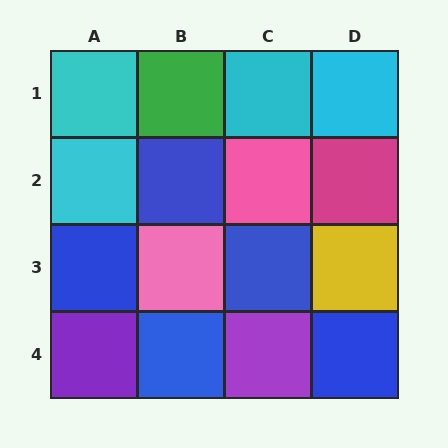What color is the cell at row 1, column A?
Cyan.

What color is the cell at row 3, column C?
Blue.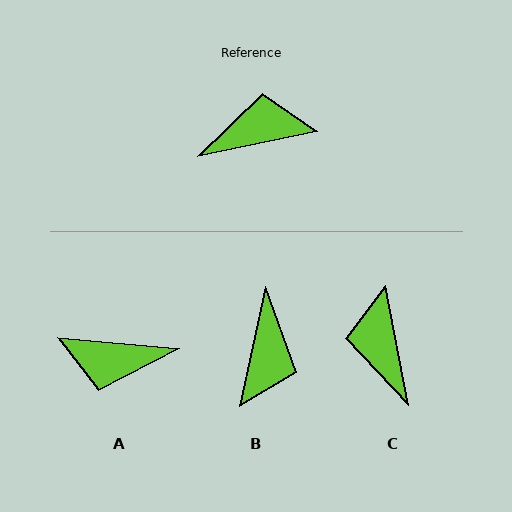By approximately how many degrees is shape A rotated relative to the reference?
Approximately 163 degrees counter-clockwise.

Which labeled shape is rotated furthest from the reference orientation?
A, about 163 degrees away.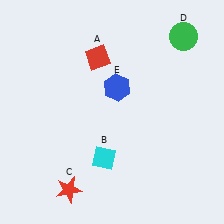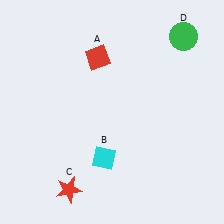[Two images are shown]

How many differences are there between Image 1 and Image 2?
There is 1 difference between the two images.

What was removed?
The blue hexagon (E) was removed in Image 2.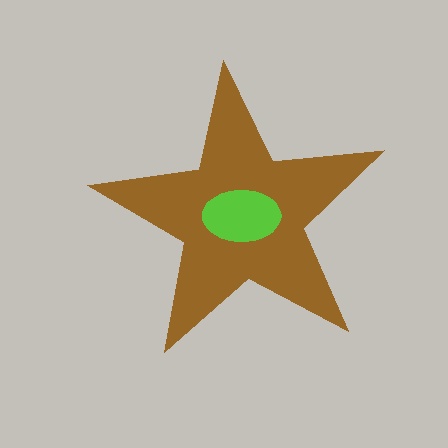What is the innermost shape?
The lime ellipse.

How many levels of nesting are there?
2.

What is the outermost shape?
The brown star.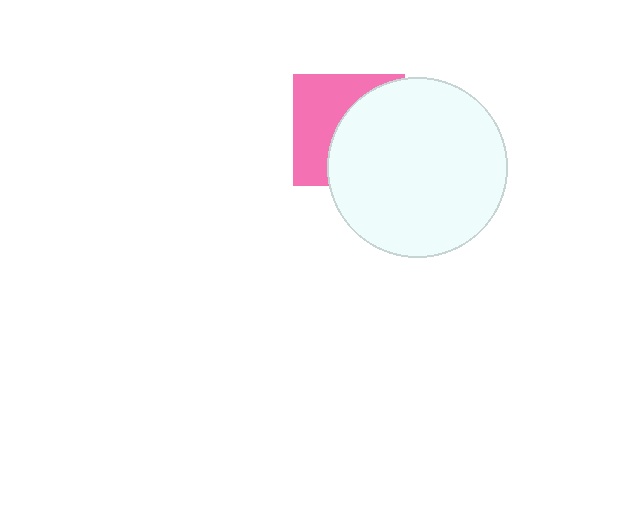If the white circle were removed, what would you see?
You would see the complete pink square.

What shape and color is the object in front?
The object in front is a white circle.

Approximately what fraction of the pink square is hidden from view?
Roughly 54% of the pink square is hidden behind the white circle.